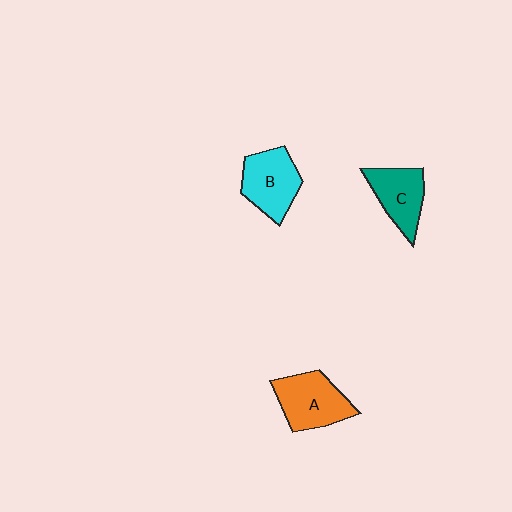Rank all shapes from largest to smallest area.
From largest to smallest: A (orange), B (cyan), C (teal).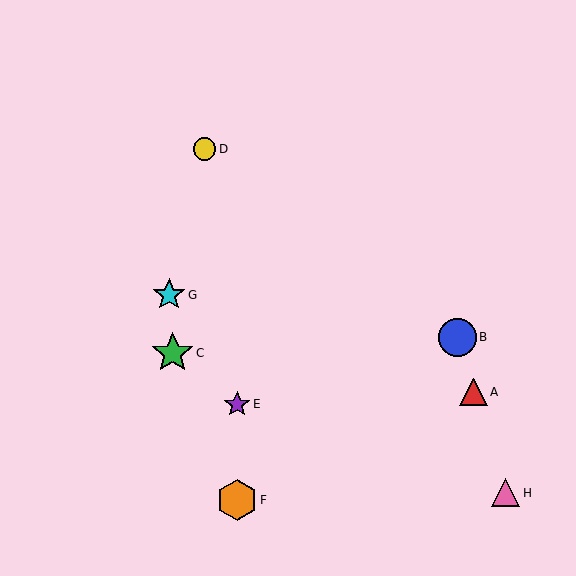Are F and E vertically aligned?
Yes, both are at x≈237.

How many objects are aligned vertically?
2 objects (E, F) are aligned vertically.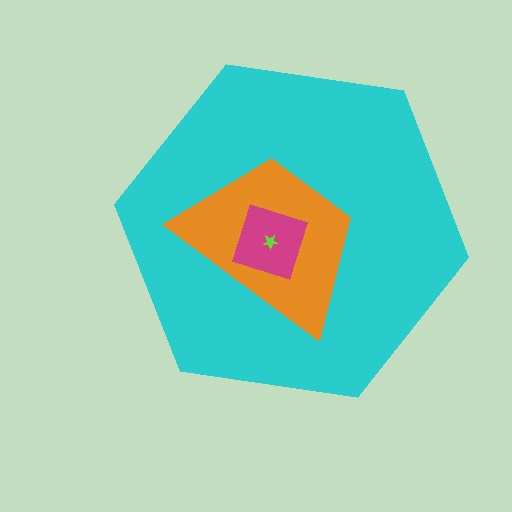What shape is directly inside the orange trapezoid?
The magenta square.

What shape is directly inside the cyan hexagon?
The orange trapezoid.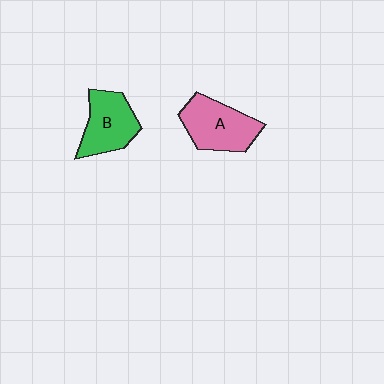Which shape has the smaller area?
Shape B (green).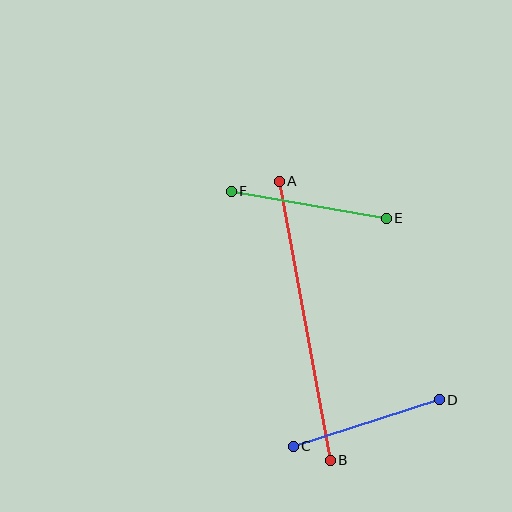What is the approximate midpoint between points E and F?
The midpoint is at approximately (309, 205) pixels.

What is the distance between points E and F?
The distance is approximately 158 pixels.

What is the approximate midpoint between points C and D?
The midpoint is at approximately (366, 423) pixels.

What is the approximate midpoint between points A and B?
The midpoint is at approximately (305, 321) pixels.